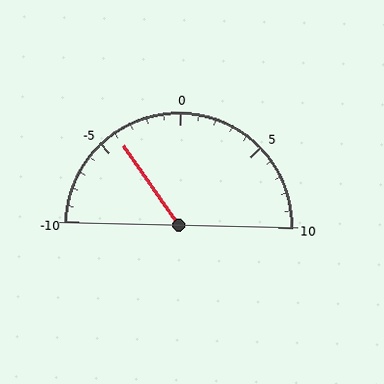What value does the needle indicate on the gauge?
The needle indicates approximately -4.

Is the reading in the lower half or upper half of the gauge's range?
The reading is in the lower half of the range (-10 to 10).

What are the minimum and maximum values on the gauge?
The gauge ranges from -10 to 10.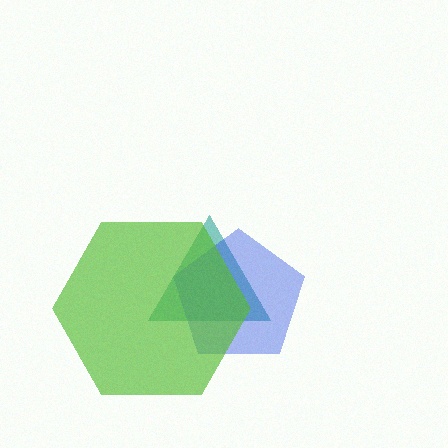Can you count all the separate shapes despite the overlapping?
Yes, there are 3 separate shapes.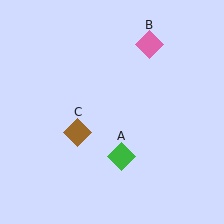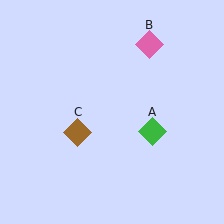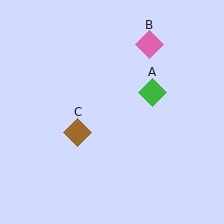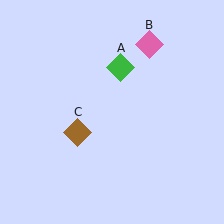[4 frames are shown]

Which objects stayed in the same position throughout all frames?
Pink diamond (object B) and brown diamond (object C) remained stationary.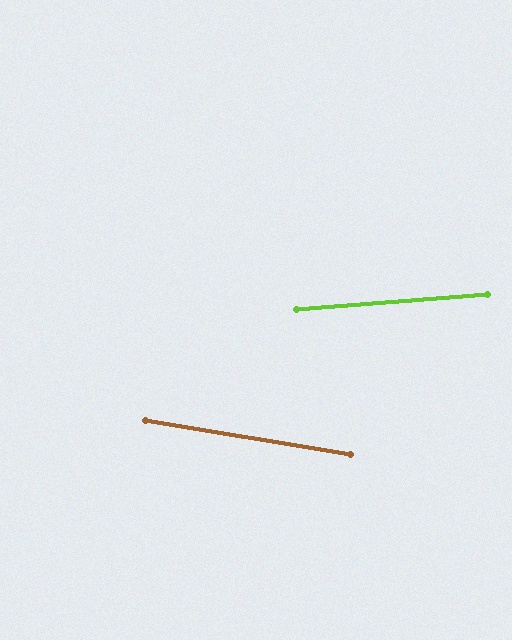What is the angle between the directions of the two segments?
Approximately 14 degrees.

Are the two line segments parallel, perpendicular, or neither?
Neither parallel nor perpendicular — they differ by about 14°.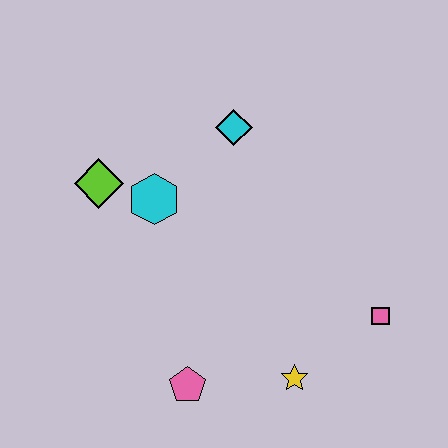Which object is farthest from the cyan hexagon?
The pink square is farthest from the cyan hexagon.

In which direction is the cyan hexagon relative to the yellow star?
The cyan hexagon is above the yellow star.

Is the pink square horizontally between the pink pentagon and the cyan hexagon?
No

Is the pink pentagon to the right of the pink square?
No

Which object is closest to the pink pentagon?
The yellow star is closest to the pink pentagon.